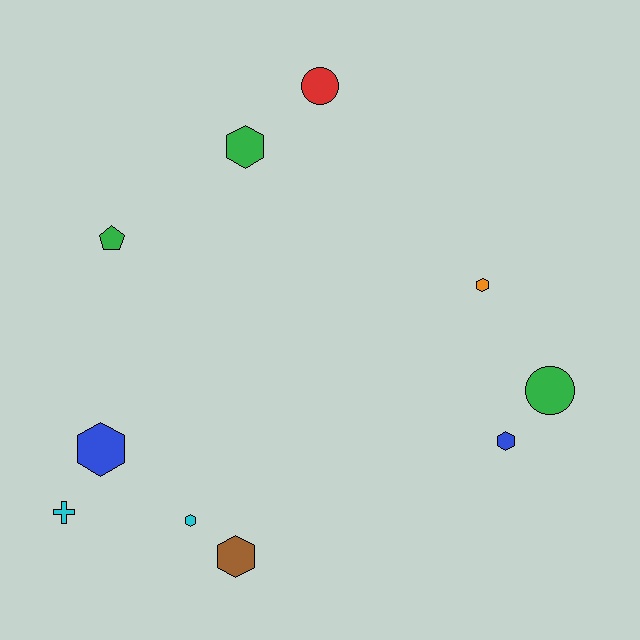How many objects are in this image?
There are 10 objects.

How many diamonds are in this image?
There are no diamonds.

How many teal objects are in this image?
There are no teal objects.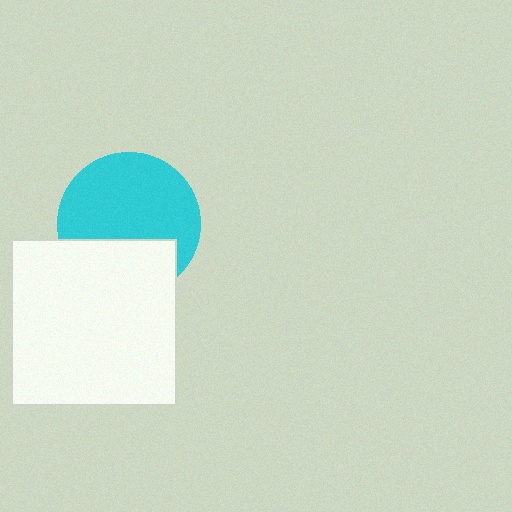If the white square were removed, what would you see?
You would see the complete cyan circle.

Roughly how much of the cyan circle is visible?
Most of it is visible (roughly 67%).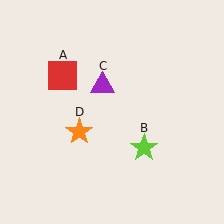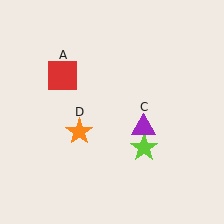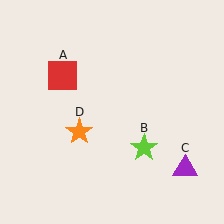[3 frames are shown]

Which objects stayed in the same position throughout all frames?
Red square (object A) and lime star (object B) and orange star (object D) remained stationary.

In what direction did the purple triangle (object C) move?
The purple triangle (object C) moved down and to the right.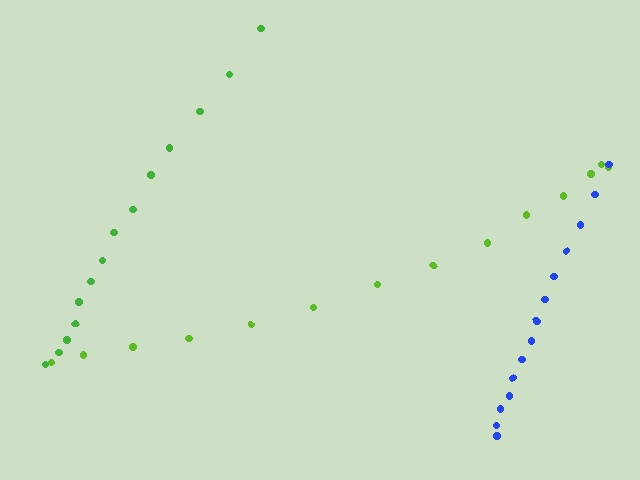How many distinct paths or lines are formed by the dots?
There are 3 distinct paths.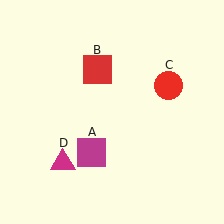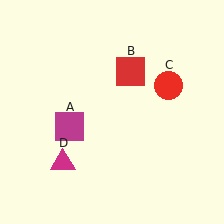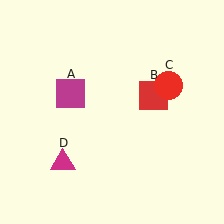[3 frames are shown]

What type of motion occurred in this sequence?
The magenta square (object A), red square (object B) rotated clockwise around the center of the scene.